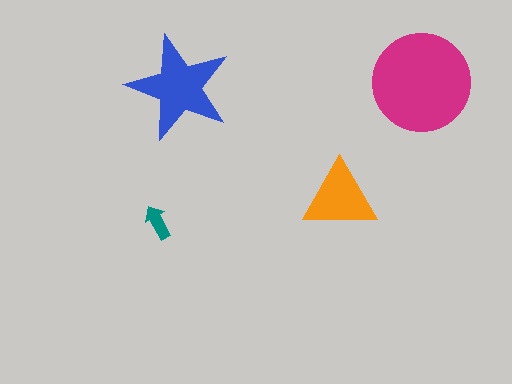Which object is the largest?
The magenta circle.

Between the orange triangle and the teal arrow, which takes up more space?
The orange triangle.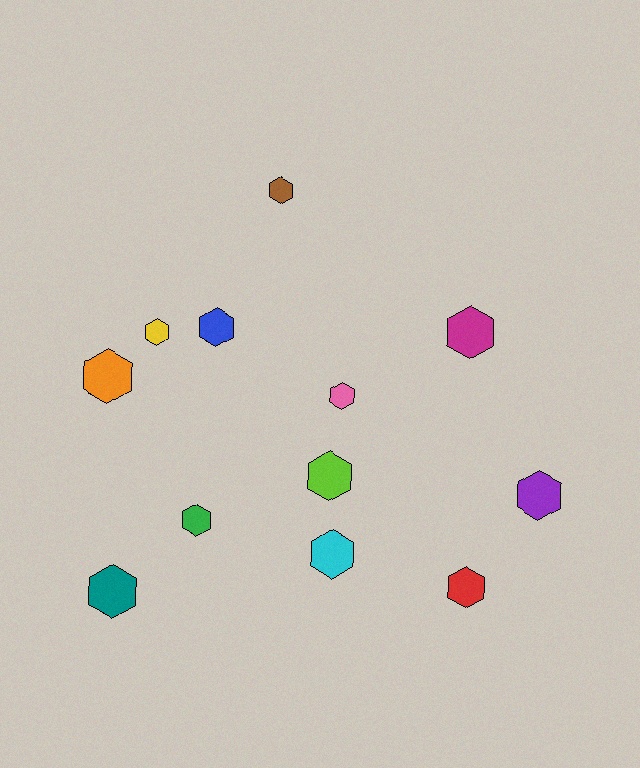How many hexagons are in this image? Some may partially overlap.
There are 12 hexagons.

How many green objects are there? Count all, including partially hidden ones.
There is 1 green object.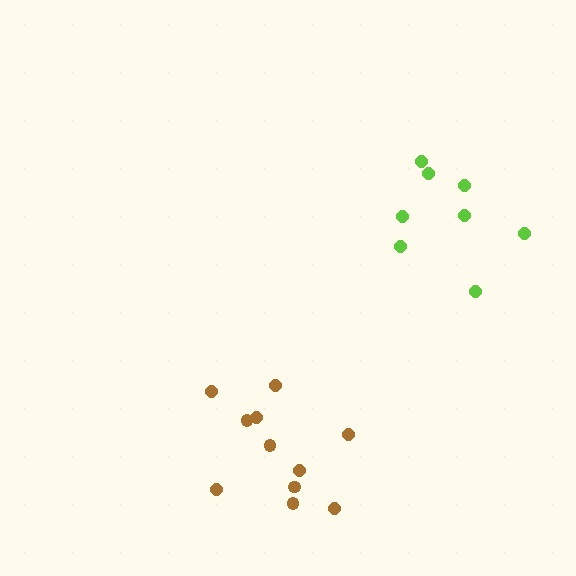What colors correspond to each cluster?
The clusters are colored: lime, brown.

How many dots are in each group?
Group 1: 8 dots, Group 2: 11 dots (19 total).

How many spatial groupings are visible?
There are 2 spatial groupings.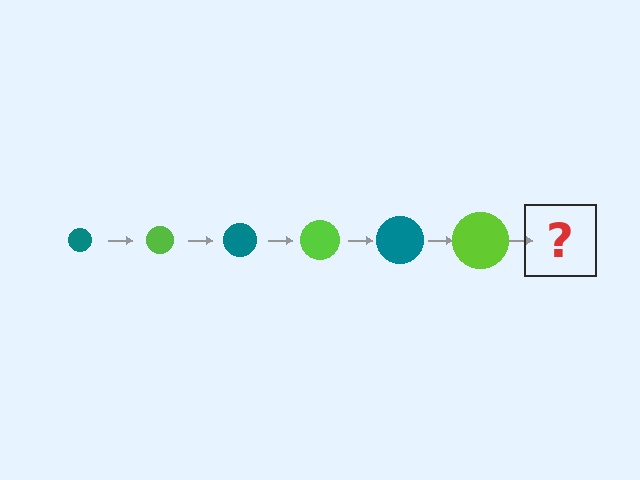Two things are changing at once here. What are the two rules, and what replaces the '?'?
The two rules are that the circle grows larger each step and the color cycles through teal and lime. The '?' should be a teal circle, larger than the previous one.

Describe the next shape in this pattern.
It should be a teal circle, larger than the previous one.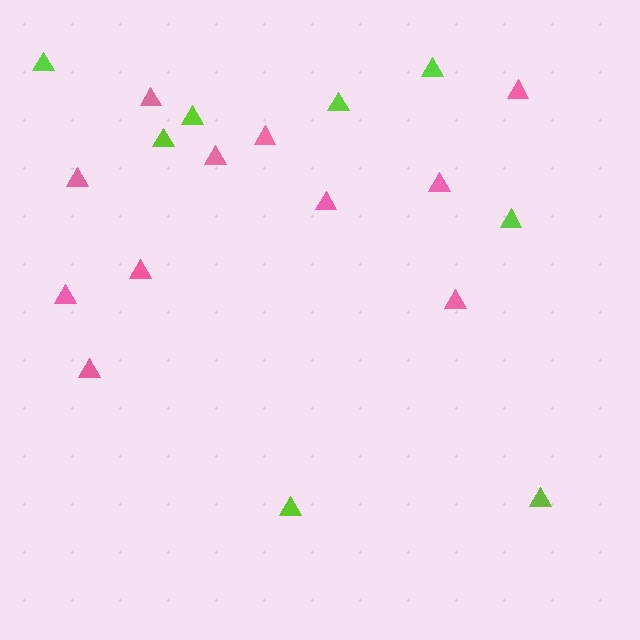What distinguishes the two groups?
There are 2 groups: one group of lime triangles (8) and one group of pink triangles (11).